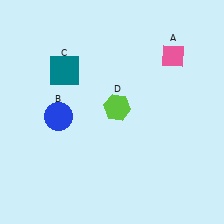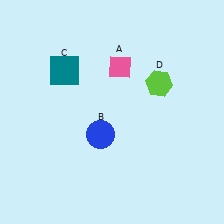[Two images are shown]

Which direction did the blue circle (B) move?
The blue circle (B) moved right.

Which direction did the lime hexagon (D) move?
The lime hexagon (D) moved right.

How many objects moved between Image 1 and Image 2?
3 objects moved between the two images.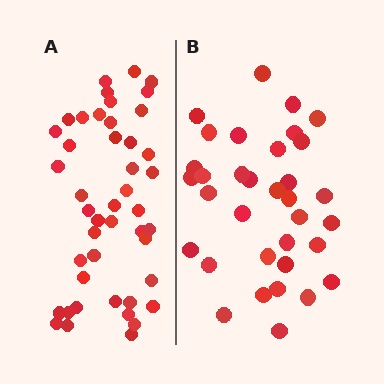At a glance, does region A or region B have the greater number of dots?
Region A (the left region) has more dots.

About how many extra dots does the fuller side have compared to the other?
Region A has roughly 12 or so more dots than region B.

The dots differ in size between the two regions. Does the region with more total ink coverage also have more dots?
No. Region B has more total ink coverage because its dots are larger, but region A actually contains more individual dots. Total area can be misleading — the number of items is what matters here.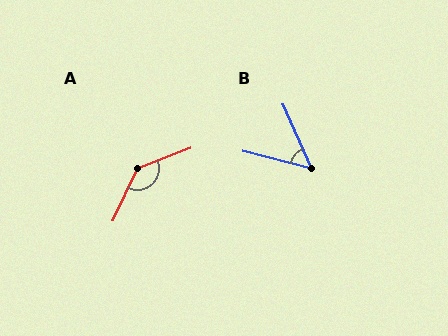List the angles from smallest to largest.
B (52°), A (136°).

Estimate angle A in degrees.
Approximately 136 degrees.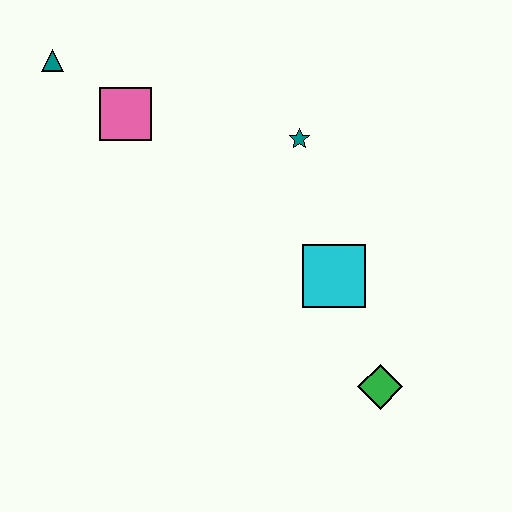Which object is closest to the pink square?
The teal triangle is closest to the pink square.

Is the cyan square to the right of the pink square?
Yes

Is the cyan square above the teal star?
No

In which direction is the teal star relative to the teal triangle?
The teal star is to the right of the teal triangle.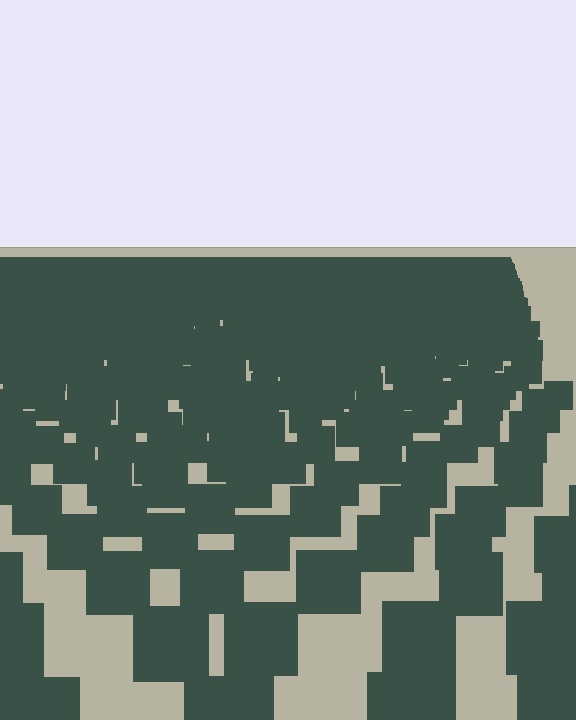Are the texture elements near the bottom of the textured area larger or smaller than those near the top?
Larger. Near the bottom, elements are closer to the viewer and appear at a bigger on-screen size.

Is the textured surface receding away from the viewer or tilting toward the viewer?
The surface is receding away from the viewer. Texture elements get smaller and denser toward the top.